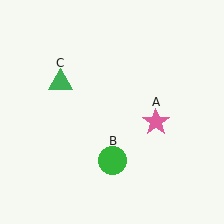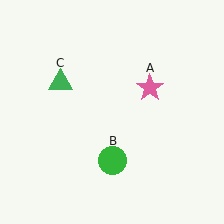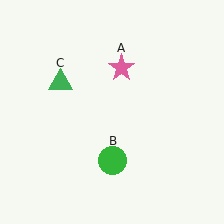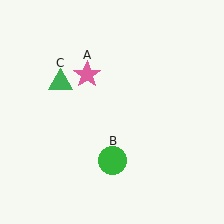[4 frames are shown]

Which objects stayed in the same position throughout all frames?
Green circle (object B) and green triangle (object C) remained stationary.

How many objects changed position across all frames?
1 object changed position: pink star (object A).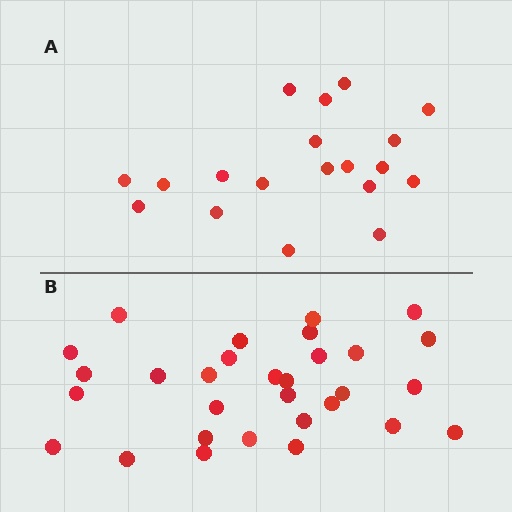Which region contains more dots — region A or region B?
Region B (the bottom region) has more dots.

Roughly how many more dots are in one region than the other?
Region B has roughly 12 or so more dots than region A.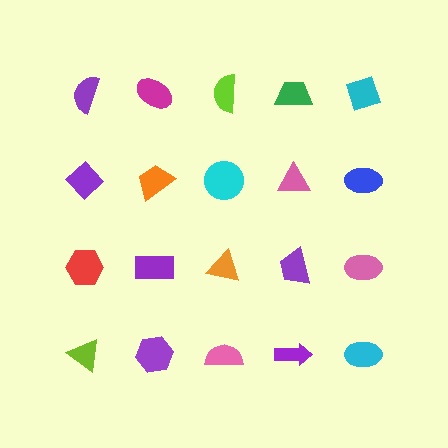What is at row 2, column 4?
A pink triangle.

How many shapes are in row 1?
5 shapes.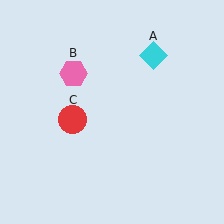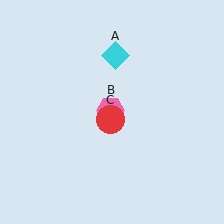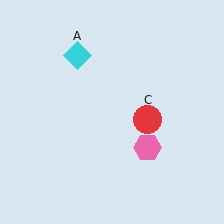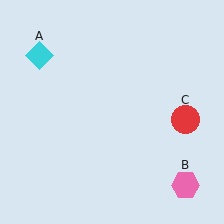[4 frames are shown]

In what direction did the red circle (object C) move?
The red circle (object C) moved right.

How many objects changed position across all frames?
3 objects changed position: cyan diamond (object A), pink hexagon (object B), red circle (object C).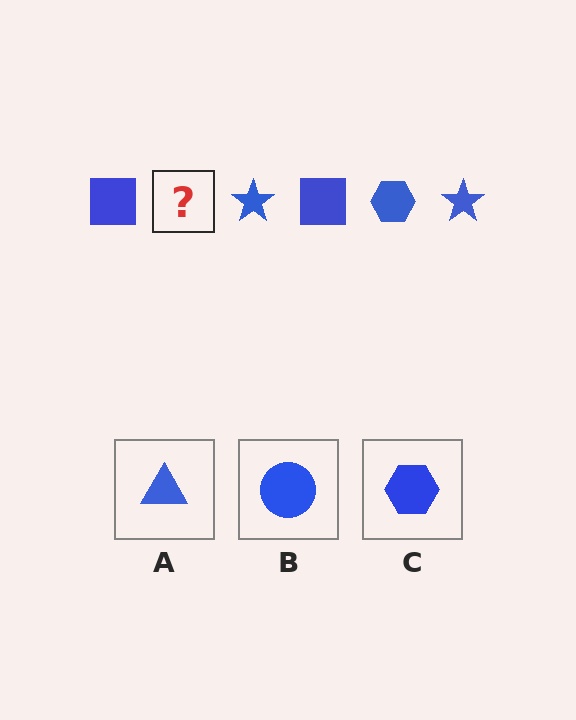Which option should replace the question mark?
Option C.